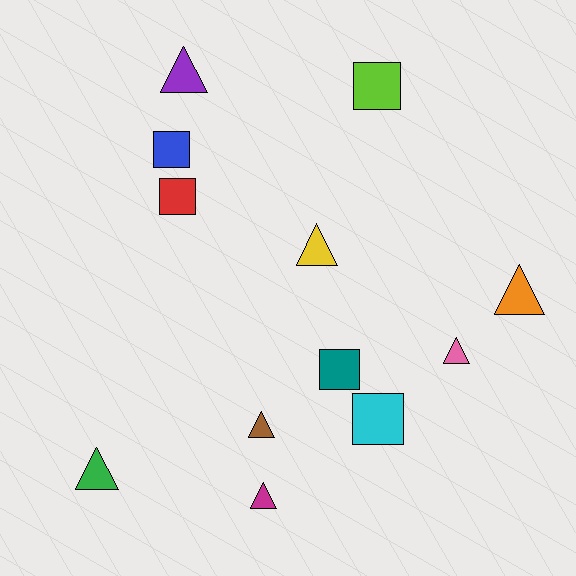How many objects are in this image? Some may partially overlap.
There are 12 objects.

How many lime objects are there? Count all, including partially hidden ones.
There is 1 lime object.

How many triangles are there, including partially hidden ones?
There are 7 triangles.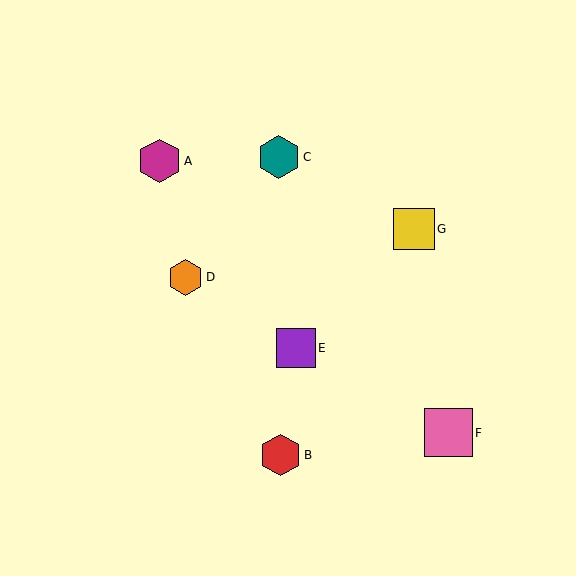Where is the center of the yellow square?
The center of the yellow square is at (414, 229).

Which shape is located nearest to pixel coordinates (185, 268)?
The orange hexagon (labeled D) at (185, 277) is nearest to that location.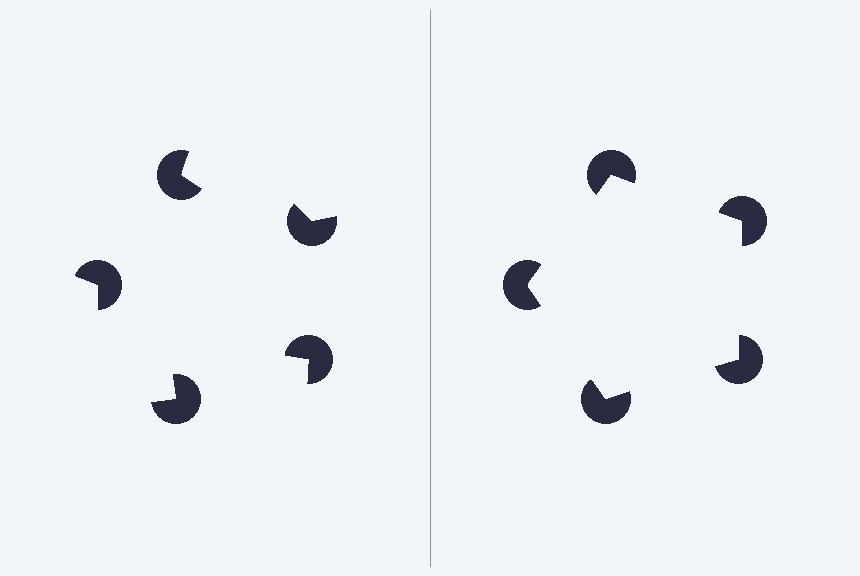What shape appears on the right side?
An illusory pentagon.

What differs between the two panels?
The pac-man discs are positioned identically on both sides; only the wedge orientations differ. On the right they align to a pentagon; on the left they are misaligned.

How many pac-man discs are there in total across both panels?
10 — 5 on each side.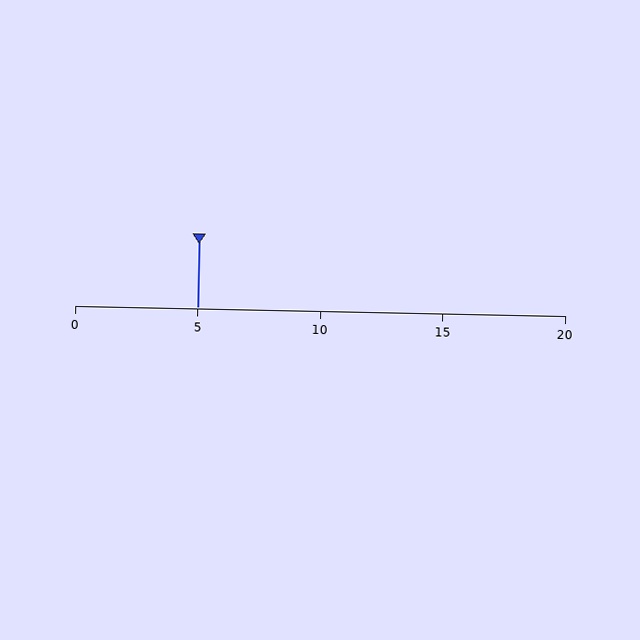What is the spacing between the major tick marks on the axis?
The major ticks are spaced 5 apart.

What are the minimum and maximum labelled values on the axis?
The axis runs from 0 to 20.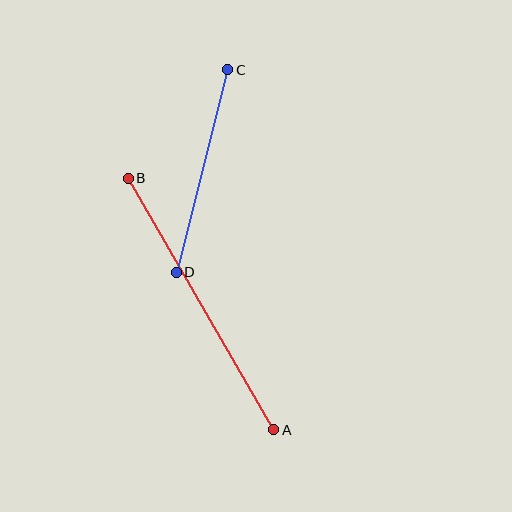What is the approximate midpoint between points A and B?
The midpoint is at approximately (201, 304) pixels.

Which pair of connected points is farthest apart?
Points A and B are farthest apart.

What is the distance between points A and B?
The distance is approximately 291 pixels.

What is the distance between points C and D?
The distance is approximately 209 pixels.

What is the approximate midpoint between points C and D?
The midpoint is at approximately (202, 171) pixels.